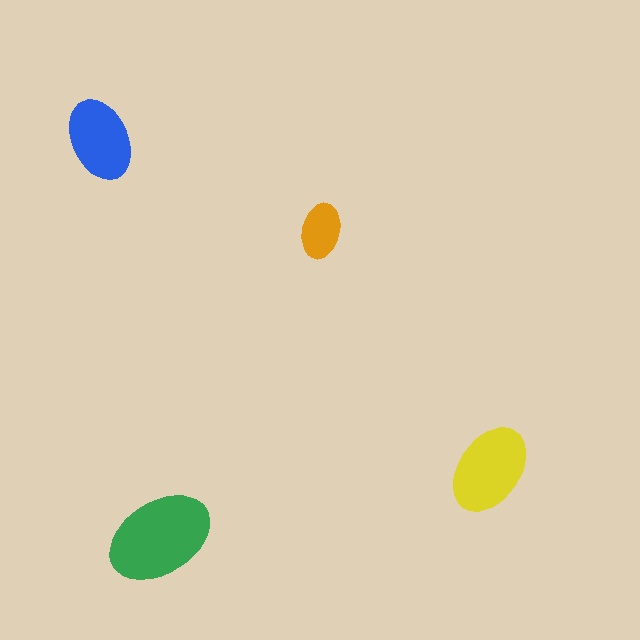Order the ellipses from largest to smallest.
the green one, the yellow one, the blue one, the orange one.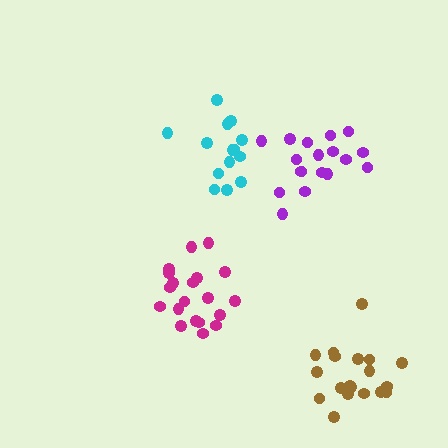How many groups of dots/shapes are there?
There are 4 groups.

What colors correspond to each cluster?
The clusters are colored: magenta, brown, purple, cyan.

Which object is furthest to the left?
The magenta cluster is leftmost.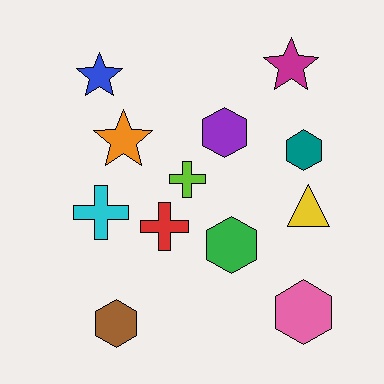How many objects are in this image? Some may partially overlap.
There are 12 objects.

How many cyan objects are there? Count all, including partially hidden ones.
There is 1 cyan object.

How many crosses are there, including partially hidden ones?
There are 3 crosses.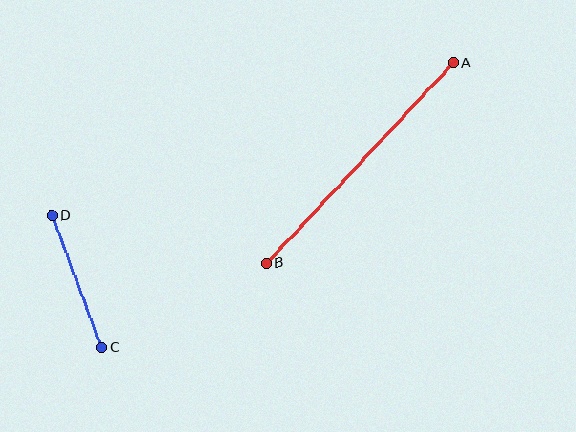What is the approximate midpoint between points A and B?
The midpoint is at approximately (360, 163) pixels.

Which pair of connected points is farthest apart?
Points A and B are farthest apart.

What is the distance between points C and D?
The distance is approximately 141 pixels.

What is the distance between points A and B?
The distance is approximately 274 pixels.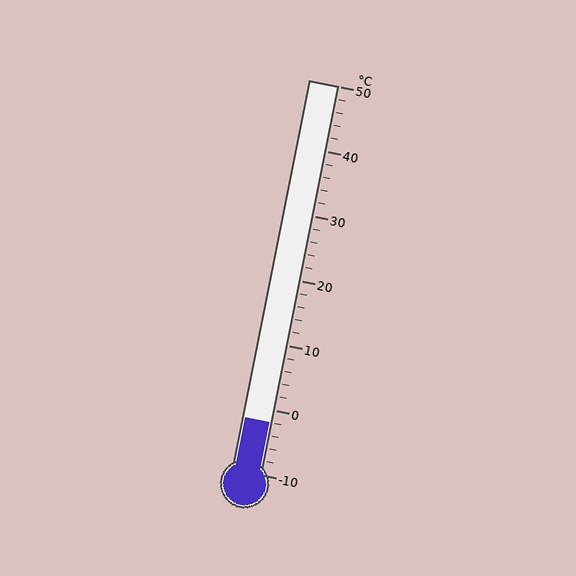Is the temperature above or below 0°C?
The temperature is below 0°C.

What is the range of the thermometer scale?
The thermometer scale ranges from -10°C to 50°C.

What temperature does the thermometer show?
The thermometer shows approximately -2°C.